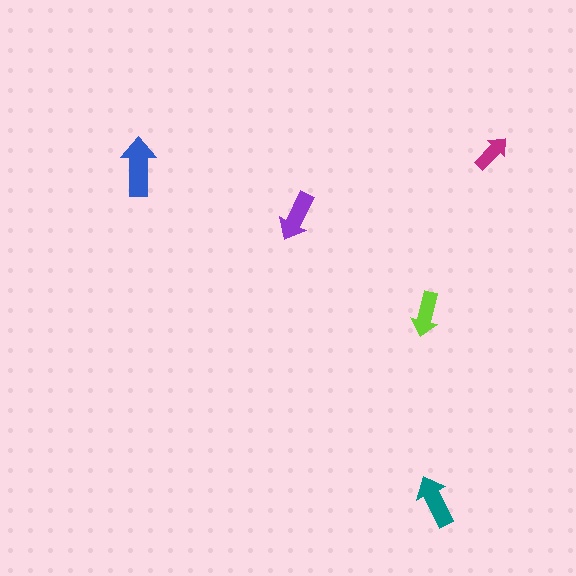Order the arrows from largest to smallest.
the blue one, the teal one, the purple one, the lime one, the magenta one.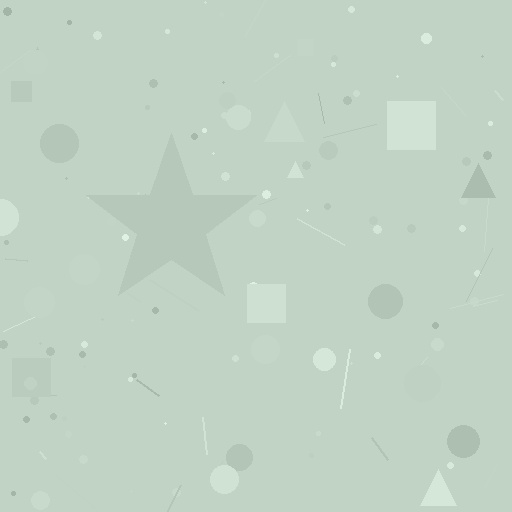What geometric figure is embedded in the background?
A star is embedded in the background.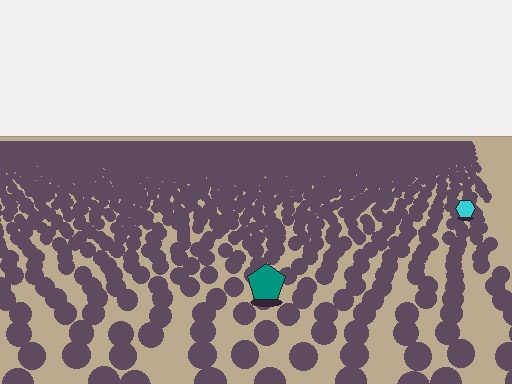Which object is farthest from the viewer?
The cyan hexagon is farthest from the viewer. It appears smaller and the ground texture around it is denser.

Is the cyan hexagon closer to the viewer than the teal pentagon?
No. The teal pentagon is closer — you can tell from the texture gradient: the ground texture is coarser near it.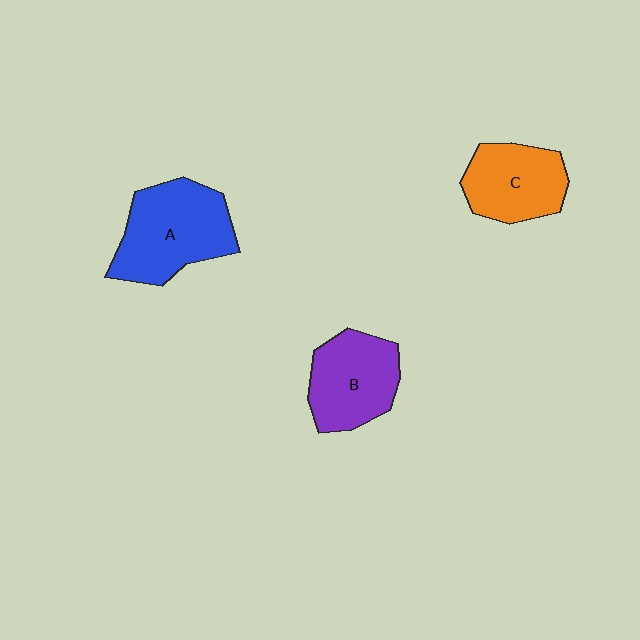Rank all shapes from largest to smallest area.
From largest to smallest: A (blue), B (purple), C (orange).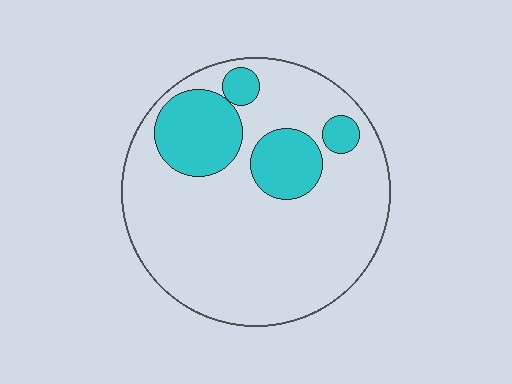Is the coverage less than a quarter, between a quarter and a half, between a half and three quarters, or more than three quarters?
Less than a quarter.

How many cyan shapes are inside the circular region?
4.